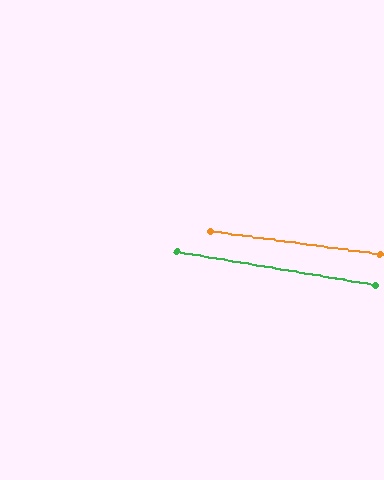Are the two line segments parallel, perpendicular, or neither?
Parallel — their directions differ by only 1.6°.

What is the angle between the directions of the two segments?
Approximately 2 degrees.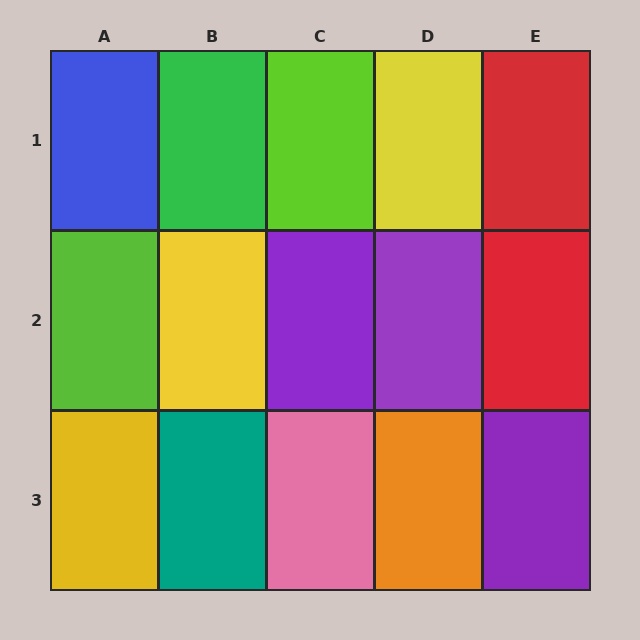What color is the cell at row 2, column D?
Purple.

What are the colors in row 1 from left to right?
Blue, green, lime, yellow, red.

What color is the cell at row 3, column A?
Yellow.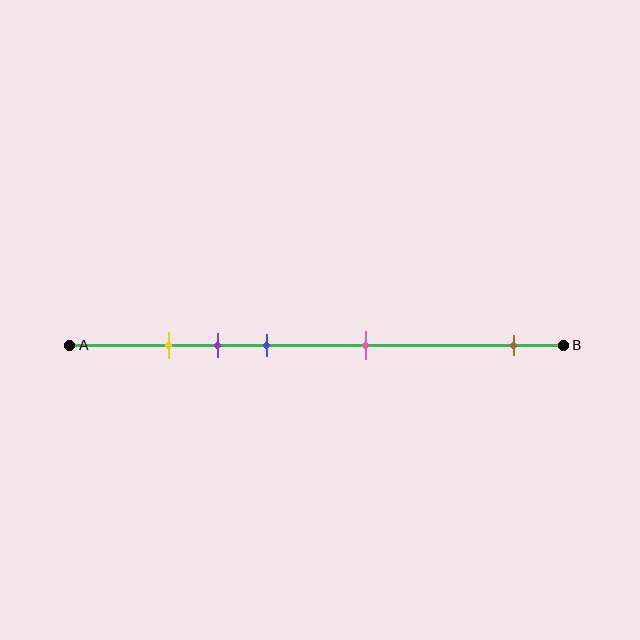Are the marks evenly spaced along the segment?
No, the marks are not evenly spaced.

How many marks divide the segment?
There are 5 marks dividing the segment.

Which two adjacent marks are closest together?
The yellow and purple marks are the closest adjacent pair.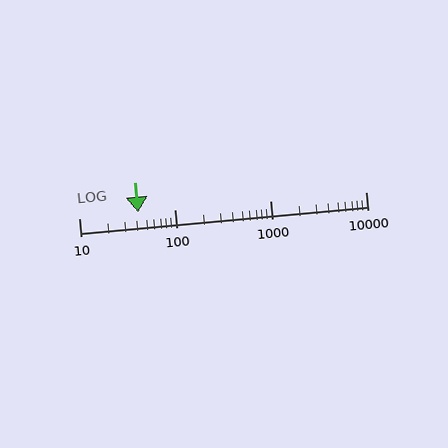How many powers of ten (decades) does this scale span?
The scale spans 3 decades, from 10 to 10000.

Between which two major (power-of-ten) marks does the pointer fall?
The pointer is between 10 and 100.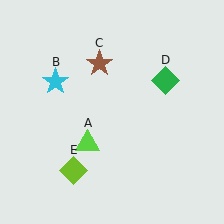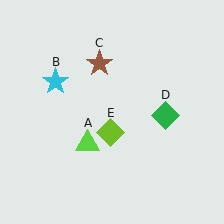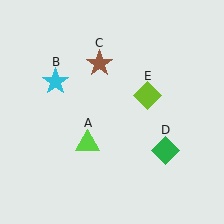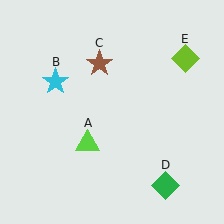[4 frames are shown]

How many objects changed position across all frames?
2 objects changed position: green diamond (object D), lime diamond (object E).